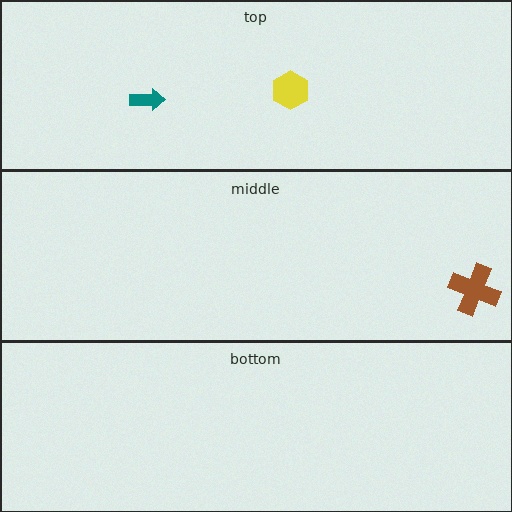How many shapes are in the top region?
2.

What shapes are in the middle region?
The brown cross.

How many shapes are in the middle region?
1.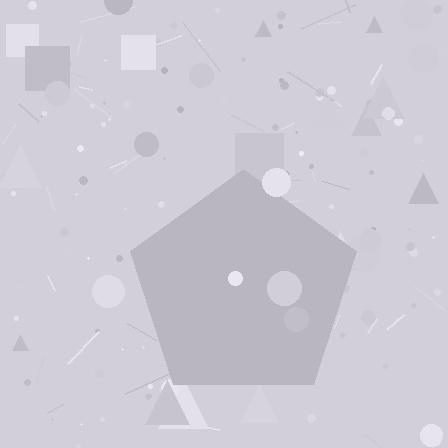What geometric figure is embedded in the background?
A pentagon is embedded in the background.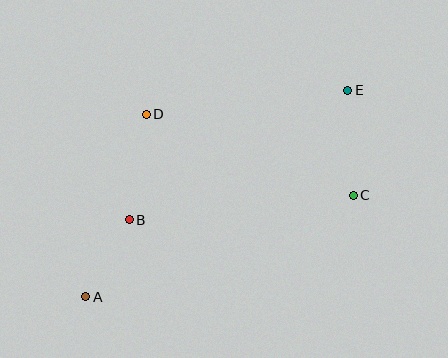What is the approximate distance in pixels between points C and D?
The distance between C and D is approximately 222 pixels.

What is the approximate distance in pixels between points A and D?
The distance between A and D is approximately 192 pixels.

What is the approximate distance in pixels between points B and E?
The distance between B and E is approximately 254 pixels.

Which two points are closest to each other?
Points A and B are closest to each other.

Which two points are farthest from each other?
Points A and E are farthest from each other.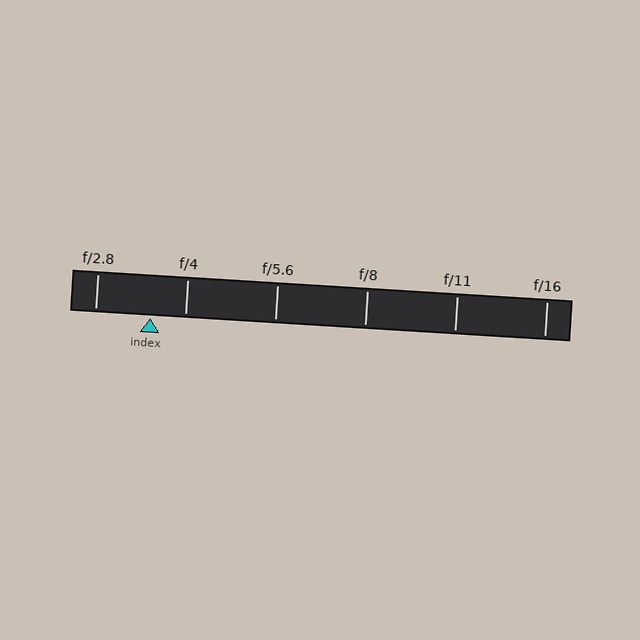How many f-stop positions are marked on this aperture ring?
There are 6 f-stop positions marked.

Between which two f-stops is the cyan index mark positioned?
The index mark is between f/2.8 and f/4.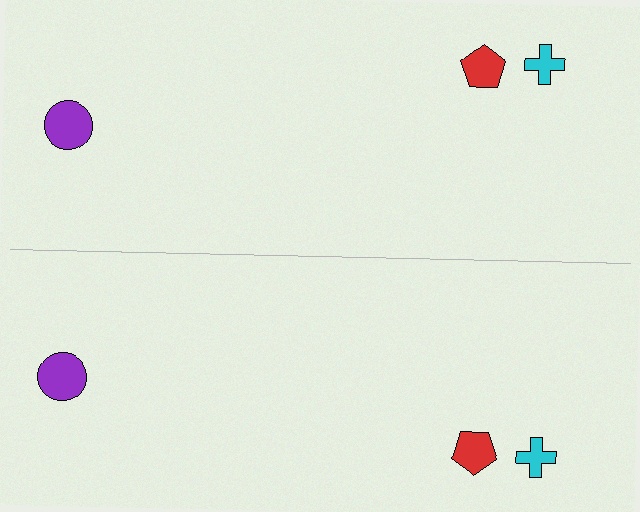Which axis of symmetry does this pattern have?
The pattern has a horizontal axis of symmetry running through the center of the image.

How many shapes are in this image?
There are 6 shapes in this image.